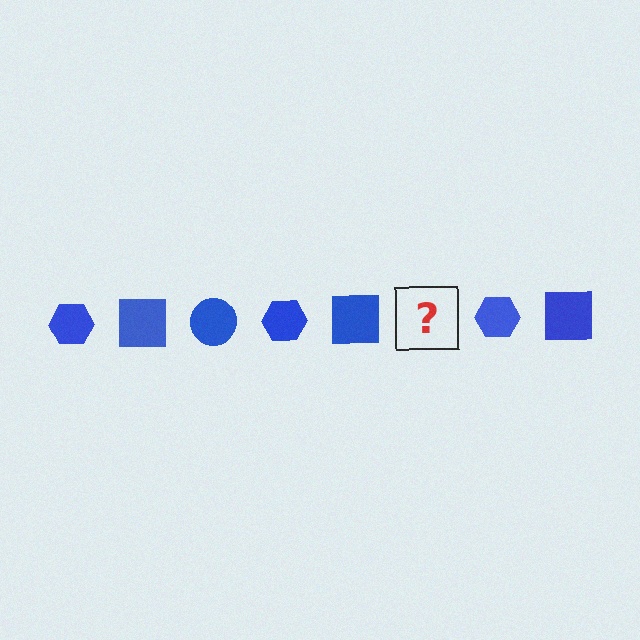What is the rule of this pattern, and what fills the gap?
The rule is that the pattern cycles through hexagon, square, circle shapes in blue. The gap should be filled with a blue circle.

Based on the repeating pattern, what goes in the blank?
The blank should be a blue circle.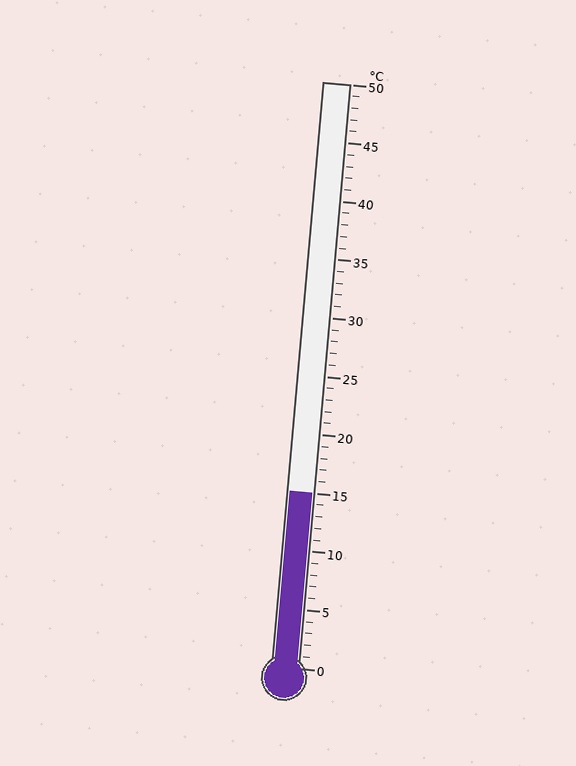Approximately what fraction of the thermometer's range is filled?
The thermometer is filled to approximately 30% of its range.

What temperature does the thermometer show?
The thermometer shows approximately 15°C.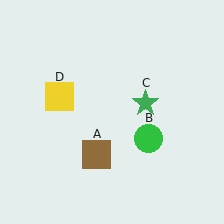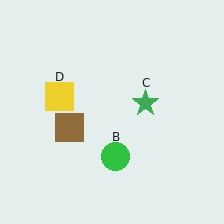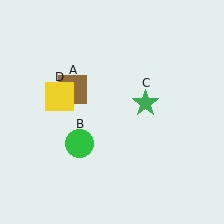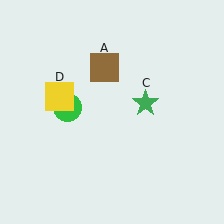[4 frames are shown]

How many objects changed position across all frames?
2 objects changed position: brown square (object A), green circle (object B).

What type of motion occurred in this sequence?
The brown square (object A), green circle (object B) rotated clockwise around the center of the scene.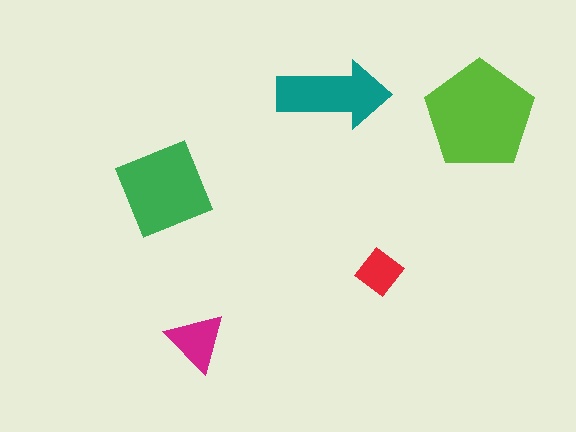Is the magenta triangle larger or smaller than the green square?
Smaller.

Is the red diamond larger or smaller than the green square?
Smaller.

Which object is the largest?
The lime pentagon.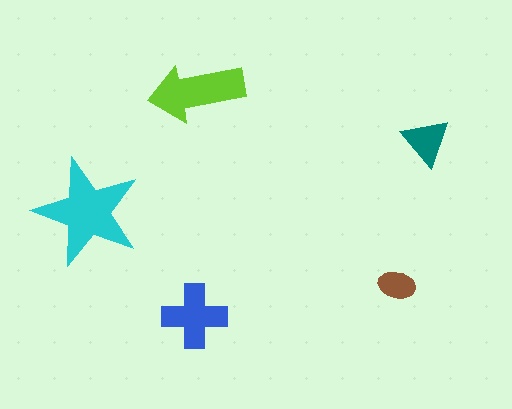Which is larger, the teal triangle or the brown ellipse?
The teal triangle.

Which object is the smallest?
The brown ellipse.